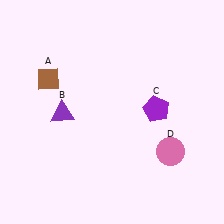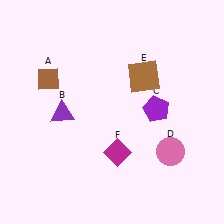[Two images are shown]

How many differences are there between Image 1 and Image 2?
There are 2 differences between the two images.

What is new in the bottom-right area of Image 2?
A magenta diamond (F) was added in the bottom-right area of Image 2.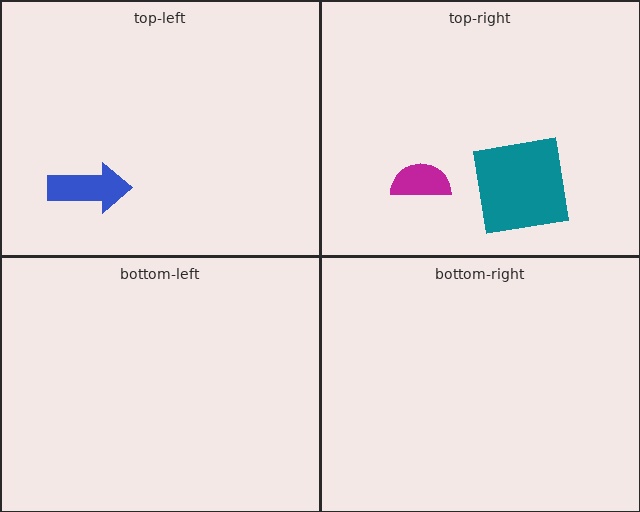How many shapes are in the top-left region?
1.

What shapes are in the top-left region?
The blue arrow.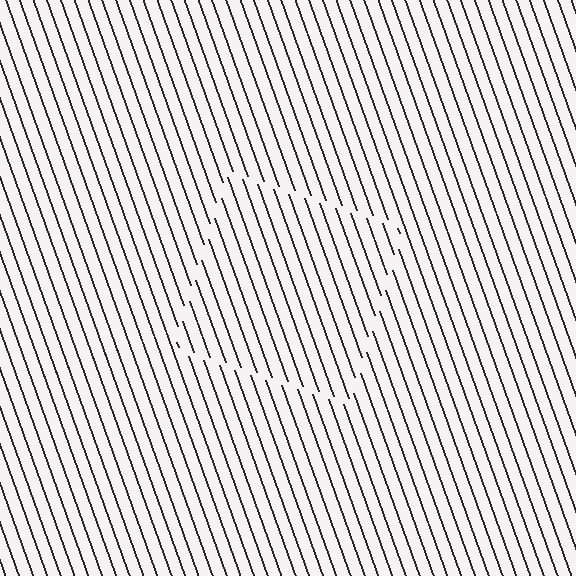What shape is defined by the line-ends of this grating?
An illusory square. The interior of the shape contains the same grating, shifted by half a period — the contour is defined by the phase discontinuity where line-ends from the inner and outer gratings abut.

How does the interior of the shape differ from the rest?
The interior of the shape contains the same grating, shifted by half a period — the contour is defined by the phase discontinuity where line-ends from the inner and outer gratings abut.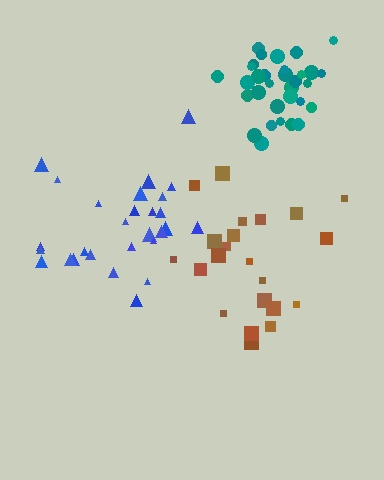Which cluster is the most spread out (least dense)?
Brown.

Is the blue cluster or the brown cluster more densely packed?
Blue.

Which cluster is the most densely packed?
Teal.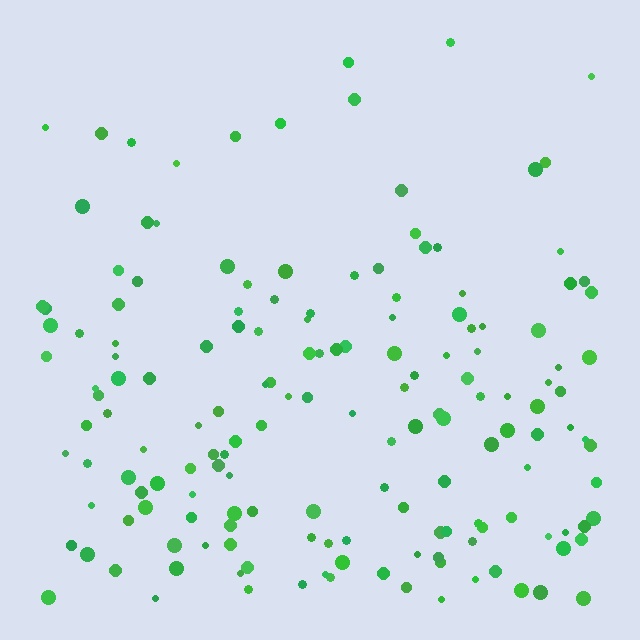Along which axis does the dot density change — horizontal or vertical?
Vertical.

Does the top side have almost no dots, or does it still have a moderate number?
Still a moderate number, just noticeably fewer than the bottom.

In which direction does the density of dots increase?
From top to bottom, with the bottom side densest.